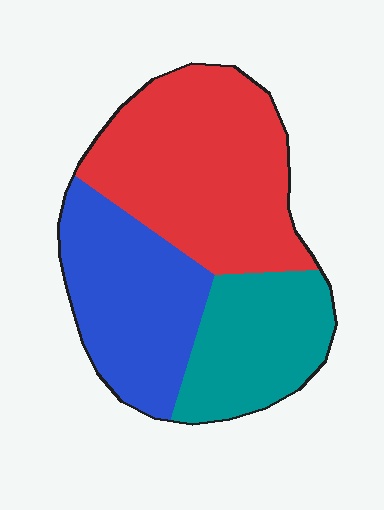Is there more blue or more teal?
Blue.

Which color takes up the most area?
Red, at roughly 45%.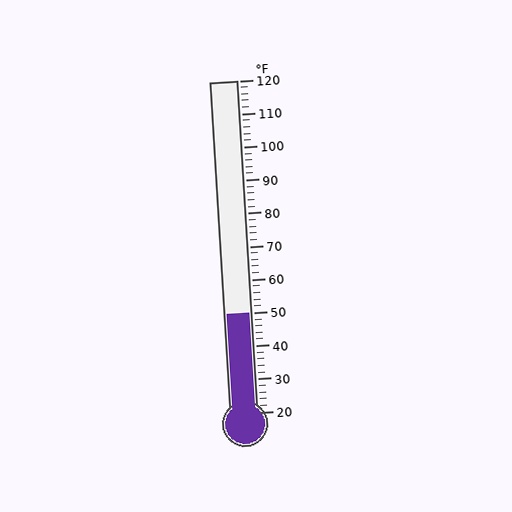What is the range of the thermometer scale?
The thermometer scale ranges from 20°F to 120°F.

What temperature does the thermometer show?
The thermometer shows approximately 50°F.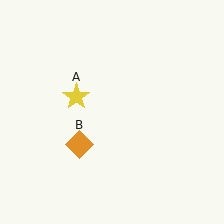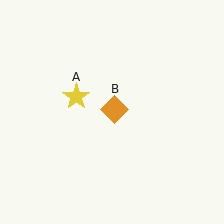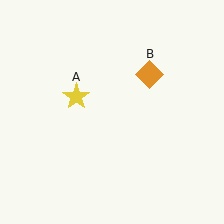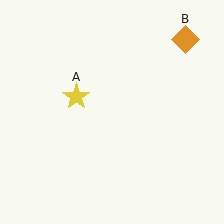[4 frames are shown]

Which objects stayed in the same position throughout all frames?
Yellow star (object A) remained stationary.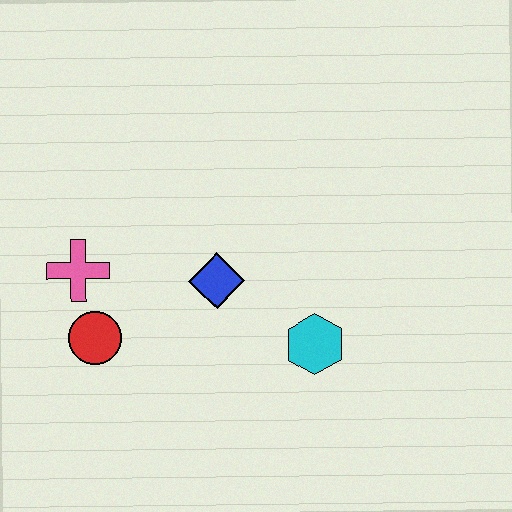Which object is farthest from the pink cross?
The cyan hexagon is farthest from the pink cross.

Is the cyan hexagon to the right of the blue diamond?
Yes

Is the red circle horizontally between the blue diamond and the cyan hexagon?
No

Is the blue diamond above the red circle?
Yes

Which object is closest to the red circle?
The pink cross is closest to the red circle.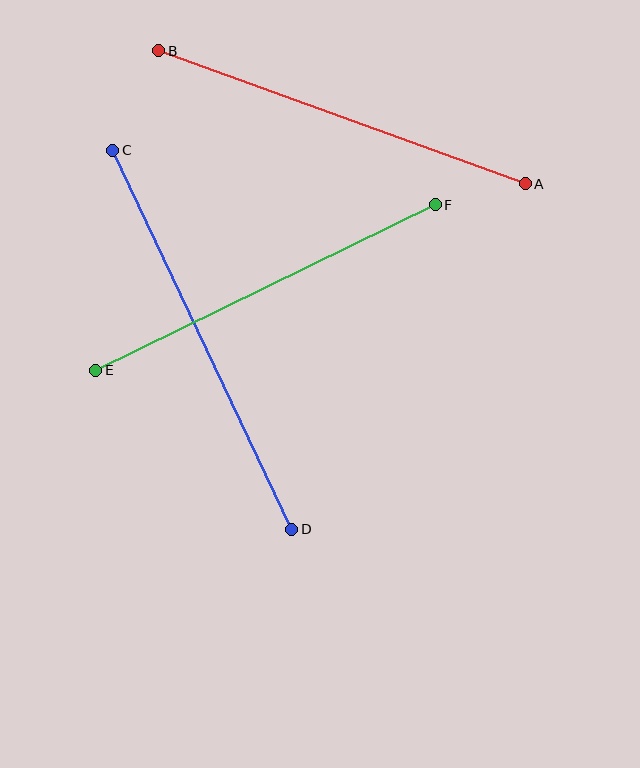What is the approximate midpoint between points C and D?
The midpoint is at approximately (202, 340) pixels.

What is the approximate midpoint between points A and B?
The midpoint is at approximately (342, 117) pixels.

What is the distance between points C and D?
The distance is approximately 419 pixels.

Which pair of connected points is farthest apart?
Points C and D are farthest apart.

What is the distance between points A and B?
The distance is approximately 390 pixels.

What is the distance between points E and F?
The distance is approximately 378 pixels.